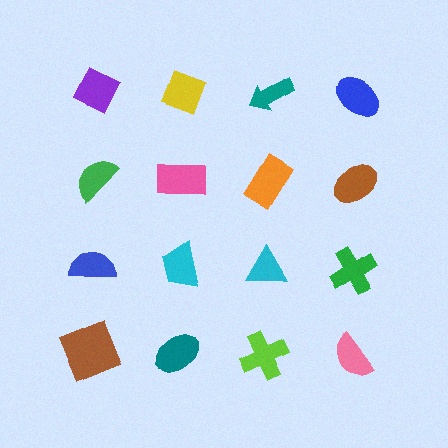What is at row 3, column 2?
A cyan trapezoid.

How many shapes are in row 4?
4 shapes.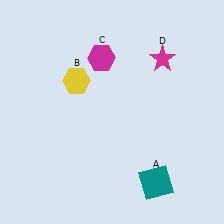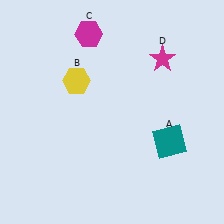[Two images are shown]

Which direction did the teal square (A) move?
The teal square (A) moved up.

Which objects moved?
The objects that moved are: the teal square (A), the magenta hexagon (C).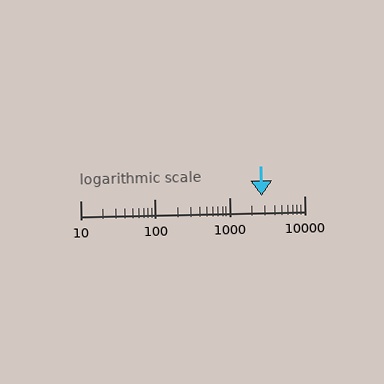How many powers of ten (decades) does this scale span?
The scale spans 3 decades, from 10 to 10000.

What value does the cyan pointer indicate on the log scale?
The pointer indicates approximately 2700.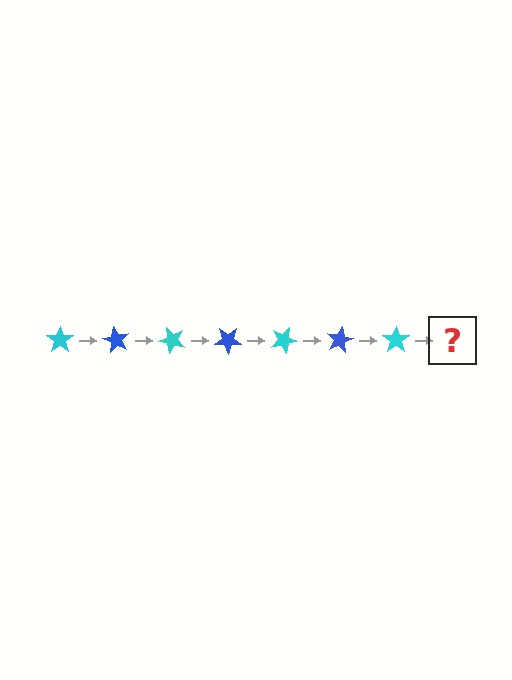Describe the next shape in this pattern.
It should be a blue star, rotated 420 degrees from the start.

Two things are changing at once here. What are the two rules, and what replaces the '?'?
The two rules are that it rotates 60 degrees each step and the color cycles through cyan and blue. The '?' should be a blue star, rotated 420 degrees from the start.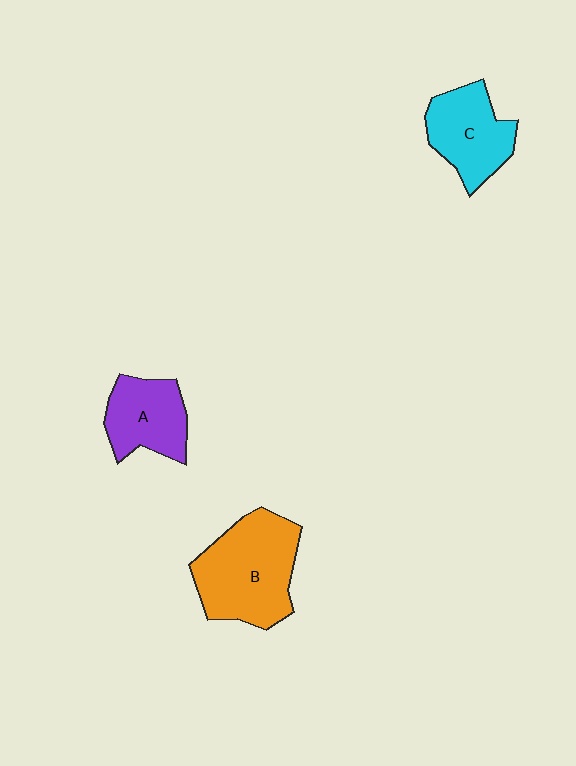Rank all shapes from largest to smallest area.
From largest to smallest: B (orange), C (cyan), A (purple).